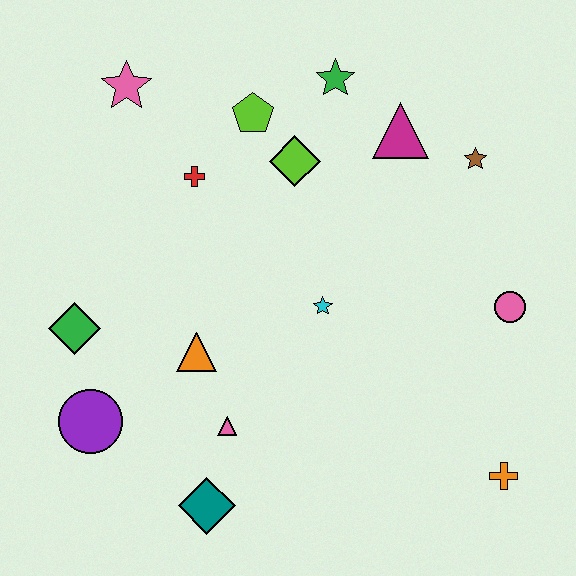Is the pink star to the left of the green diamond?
No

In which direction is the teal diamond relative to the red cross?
The teal diamond is below the red cross.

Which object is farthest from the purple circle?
The brown star is farthest from the purple circle.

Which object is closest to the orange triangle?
The pink triangle is closest to the orange triangle.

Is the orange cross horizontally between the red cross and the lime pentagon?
No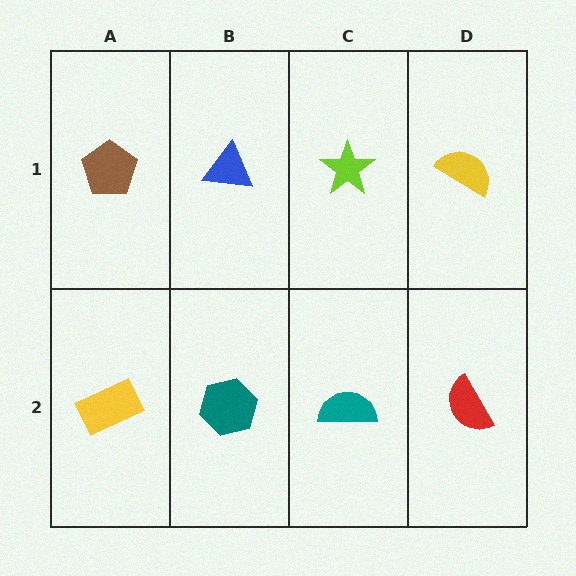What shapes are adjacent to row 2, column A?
A brown pentagon (row 1, column A), a teal hexagon (row 2, column B).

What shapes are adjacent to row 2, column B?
A blue triangle (row 1, column B), a yellow rectangle (row 2, column A), a teal semicircle (row 2, column C).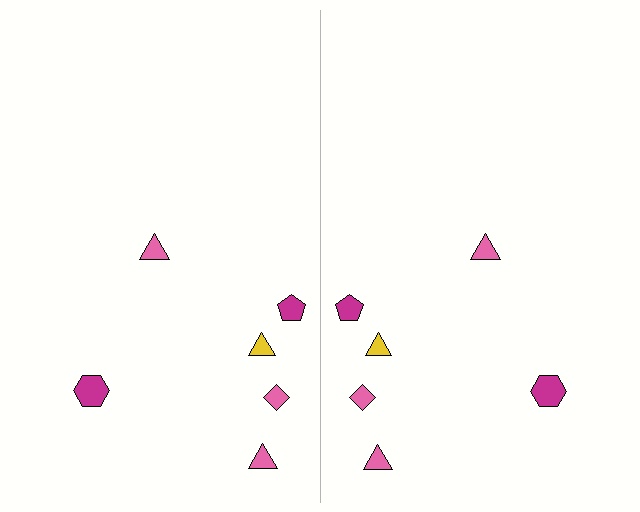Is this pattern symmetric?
Yes, this pattern has bilateral (reflection) symmetry.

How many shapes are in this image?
There are 12 shapes in this image.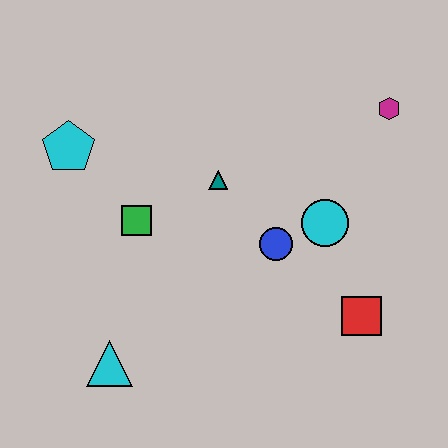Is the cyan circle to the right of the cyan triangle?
Yes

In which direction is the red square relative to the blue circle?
The red square is to the right of the blue circle.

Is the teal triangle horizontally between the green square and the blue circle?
Yes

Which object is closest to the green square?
The teal triangle is closest to the green square.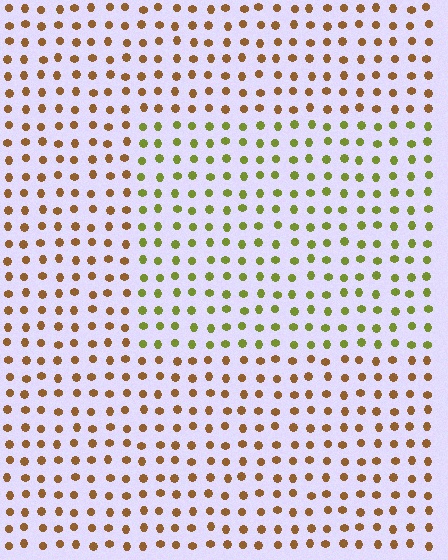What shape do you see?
I see a rectangle.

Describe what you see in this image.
The image is filled with small brown elements in a uniform arrangement. A rectangle-shaped region is visible where the elements are tinted to a slightly different hue, forming a subtle color boundary.